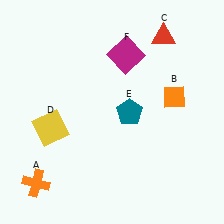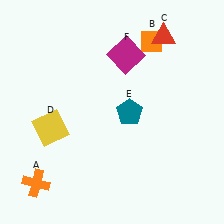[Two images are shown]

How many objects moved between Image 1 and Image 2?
1 object moved between the two images.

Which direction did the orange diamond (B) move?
The orange diamond (B) moved up.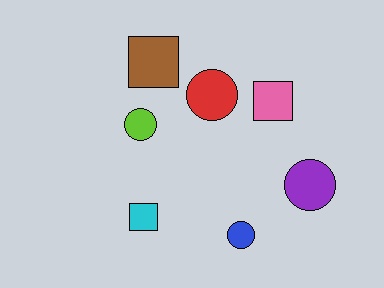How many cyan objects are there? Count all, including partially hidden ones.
There is 1 cyan object.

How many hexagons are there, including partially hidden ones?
There are no hexagons.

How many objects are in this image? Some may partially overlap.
There are 7 objects.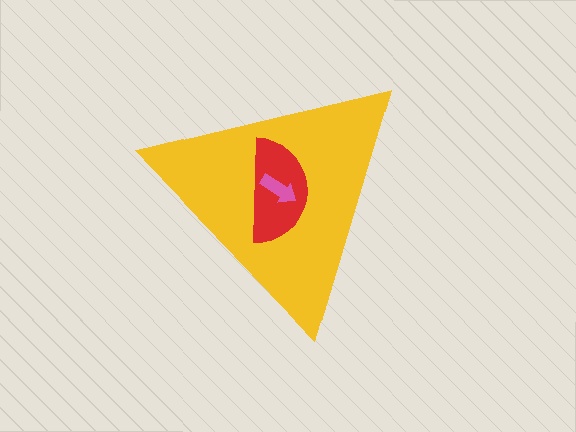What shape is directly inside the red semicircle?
The pink arrow.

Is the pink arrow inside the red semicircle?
Yes.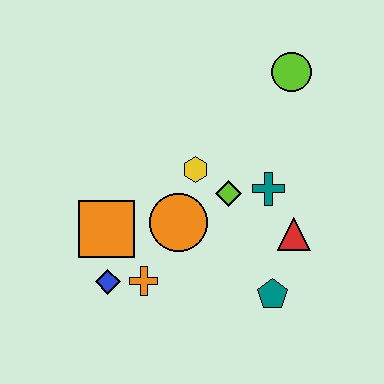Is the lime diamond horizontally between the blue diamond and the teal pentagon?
Yes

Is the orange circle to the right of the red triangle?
No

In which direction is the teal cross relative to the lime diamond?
The teal cross is to the right of the lime diamond.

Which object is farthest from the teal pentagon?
The lime circle is farthest from the teal pentagon.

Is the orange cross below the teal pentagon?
No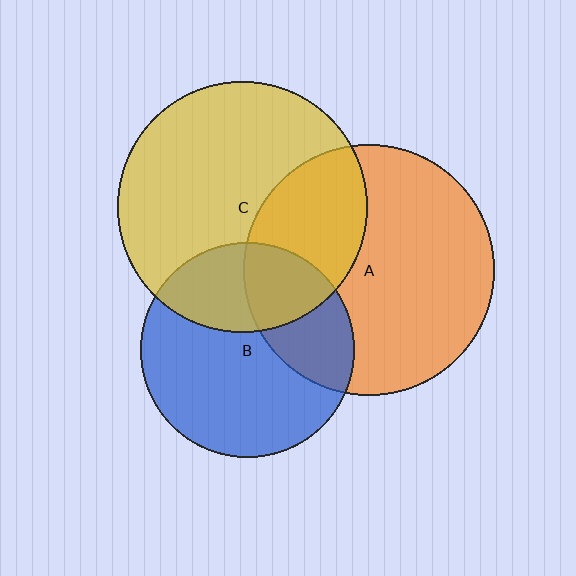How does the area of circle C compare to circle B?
Approximately 1.4 times.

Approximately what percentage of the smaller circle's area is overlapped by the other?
Approximately 30%.